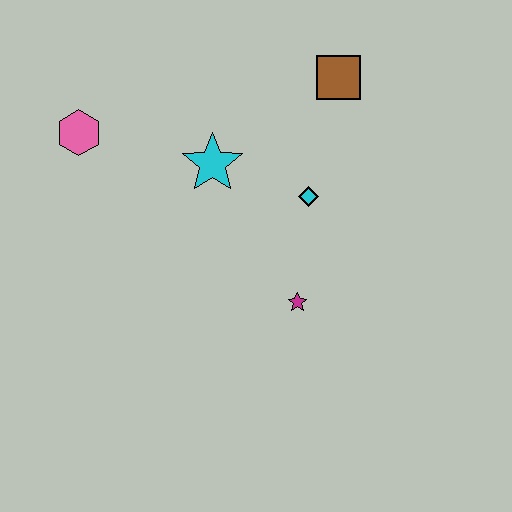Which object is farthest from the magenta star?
The pink hexagon is farthest from the magenta star.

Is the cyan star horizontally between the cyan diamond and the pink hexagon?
Yes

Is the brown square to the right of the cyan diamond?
Yes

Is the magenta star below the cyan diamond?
Yes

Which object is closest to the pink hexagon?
The cyan star is closest to the pink hexagon.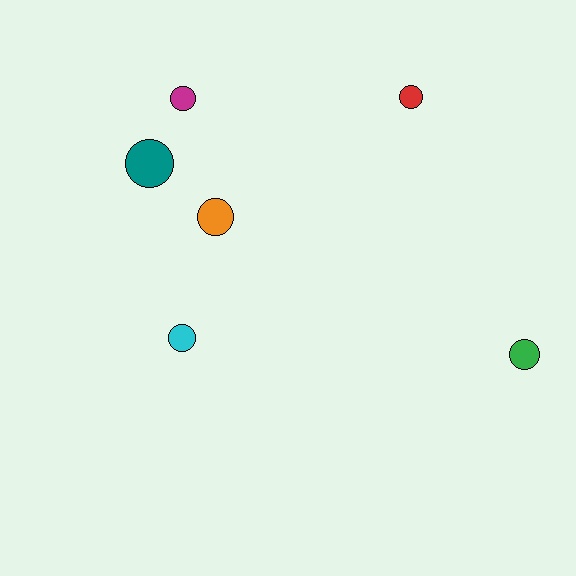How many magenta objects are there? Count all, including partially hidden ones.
There is 1 magenta object.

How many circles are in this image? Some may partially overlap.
There are 6 circles.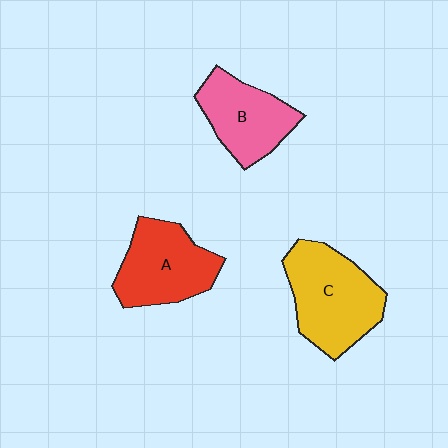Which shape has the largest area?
Shape C (yellow).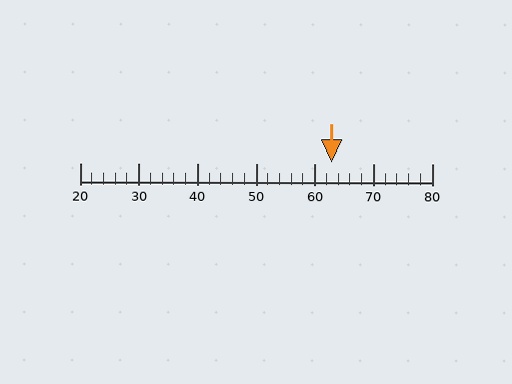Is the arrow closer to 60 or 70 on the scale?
The arrow is closer to 60.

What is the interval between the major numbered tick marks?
The major tick marks are spaced 10 units apart.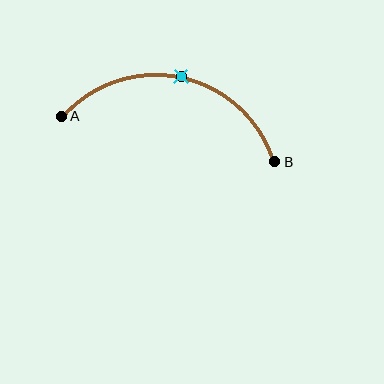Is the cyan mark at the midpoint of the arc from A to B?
Yes. The cyan mark lies on the arc at equal arc-length from both A and B — it is the arc midpoint.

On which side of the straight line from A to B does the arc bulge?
The arc bulges above the straight line connecting A and B.